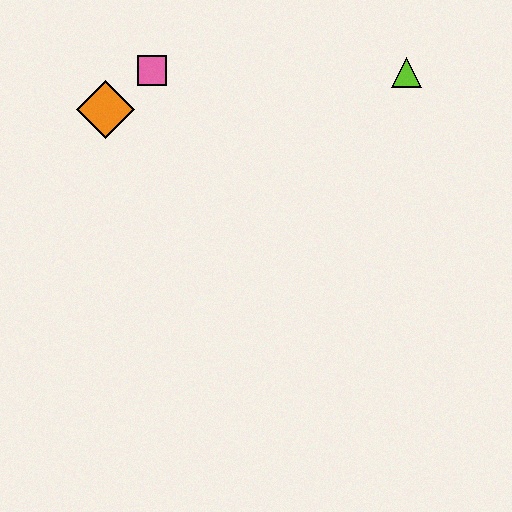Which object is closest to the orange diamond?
The pink square is closest to the orange diamond.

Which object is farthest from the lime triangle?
The orange diamond is farthest from the lime triangle.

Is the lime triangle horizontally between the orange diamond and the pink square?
No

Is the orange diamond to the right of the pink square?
No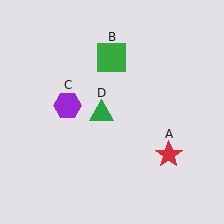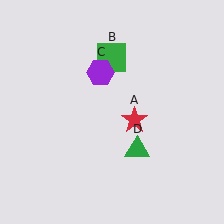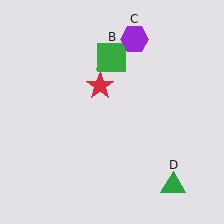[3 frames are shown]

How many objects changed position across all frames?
3 objects changed position: red star (object A), purple hexagon (object C), green triangle (object D).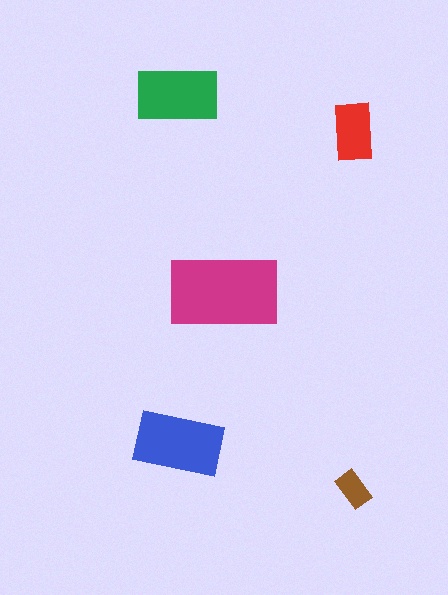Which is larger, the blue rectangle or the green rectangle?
The blue one.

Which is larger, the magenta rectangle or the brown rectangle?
The magenta one.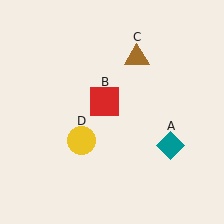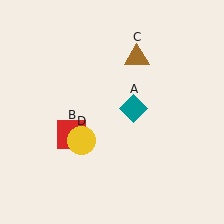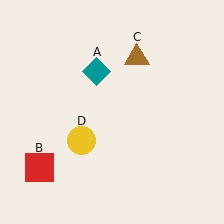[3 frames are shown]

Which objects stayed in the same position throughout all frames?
Brown triangle (object C) and yellow circle (object D) remained stationary.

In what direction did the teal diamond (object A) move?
The teal diamond (object A) moved up and to the left.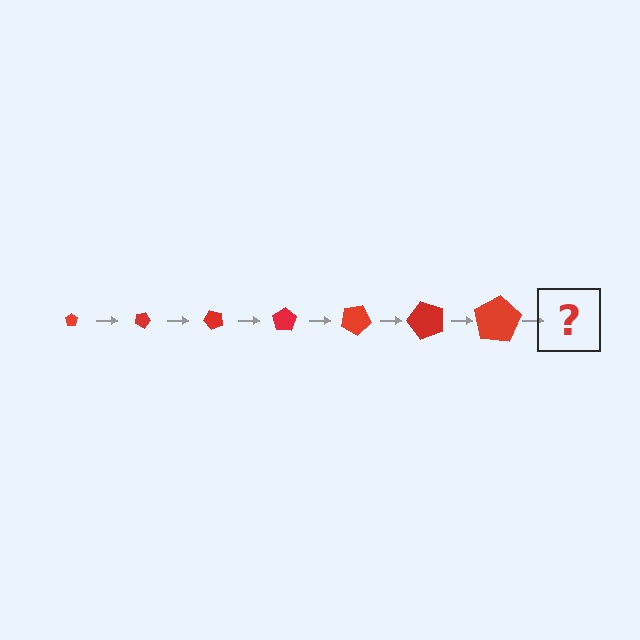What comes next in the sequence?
The next element should be a pentagon, larger than the previous one and rotated 175 degrees from the start.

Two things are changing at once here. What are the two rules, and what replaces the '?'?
The two rules are that the pentagon grows larger each step and it rotates 25 degrees each step. The '?' should be a pentagon, larger than the previous one and rotated 175 degrees from the start.